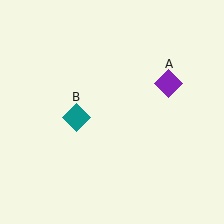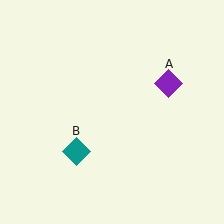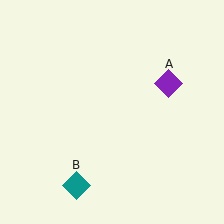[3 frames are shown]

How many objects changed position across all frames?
1 object changed position: teal diamond (object B).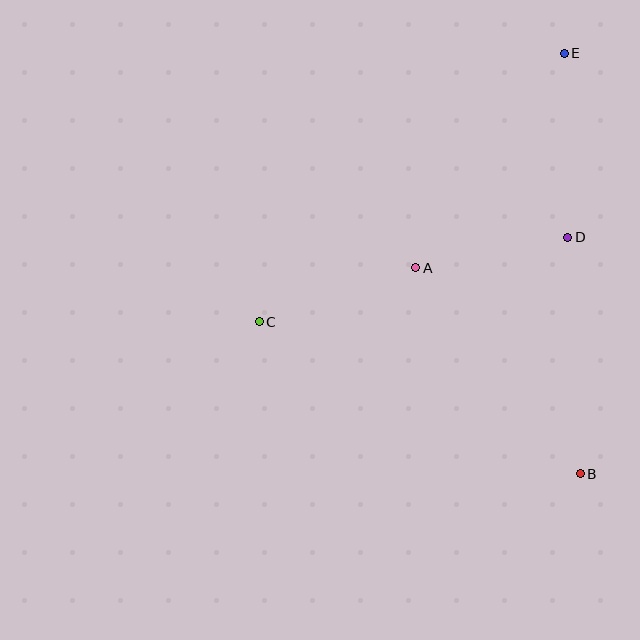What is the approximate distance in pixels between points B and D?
The distance between B and D is approximately 237 pixels.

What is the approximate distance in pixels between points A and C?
The distance between A and C is approximately 166 pixels.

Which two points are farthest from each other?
Points B and E are farthest from each other.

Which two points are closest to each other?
Points A and D are closest to each other.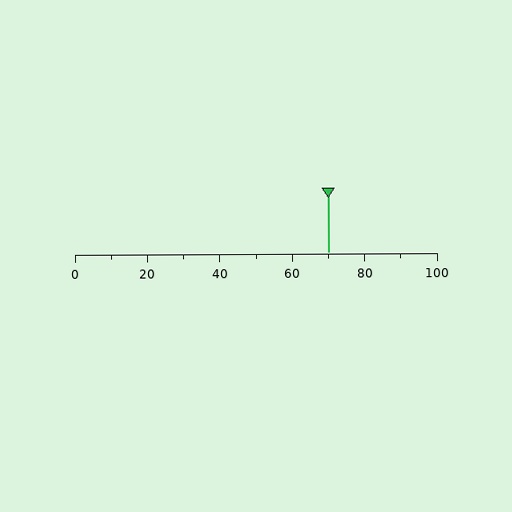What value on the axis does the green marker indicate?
The marker indicates approximately 70.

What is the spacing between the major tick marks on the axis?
The major ticks are spaced 20 apart.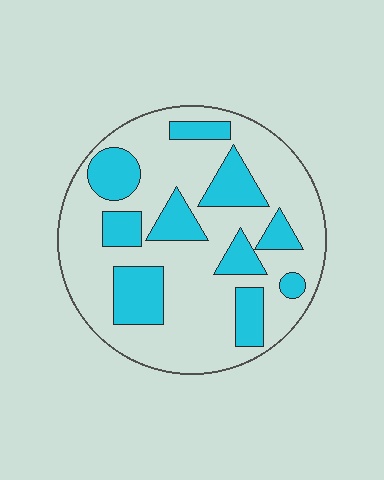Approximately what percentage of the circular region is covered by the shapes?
Approximately 30%.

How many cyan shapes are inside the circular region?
10.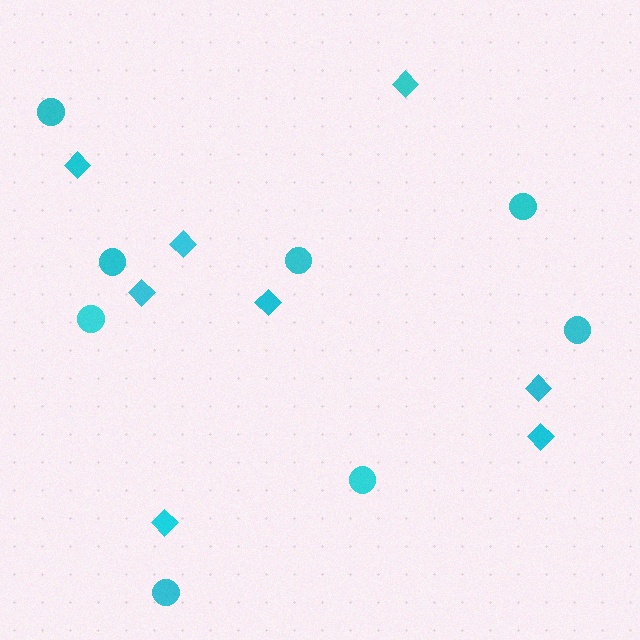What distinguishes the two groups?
There are 2 groups: one group of diamonds (8) and one group of circles (8).